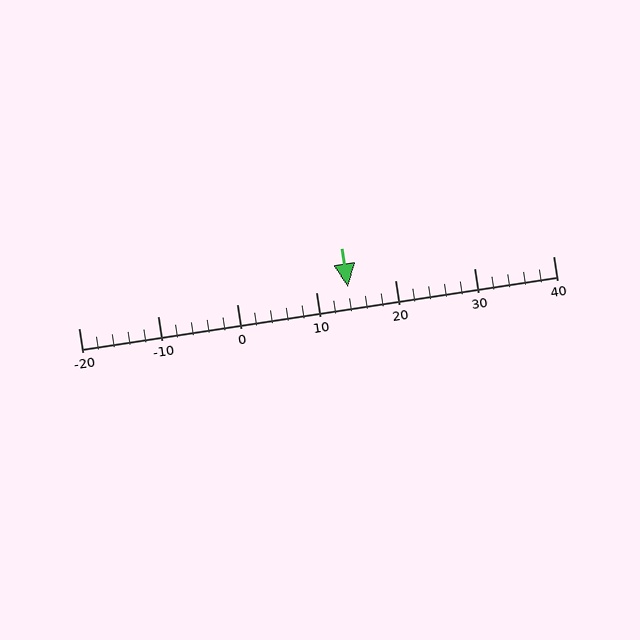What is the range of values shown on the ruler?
The ruler shows values from -20 to 40.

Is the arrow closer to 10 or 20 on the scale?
The arrow is closer to 10.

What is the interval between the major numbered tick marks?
The major tick marks are spaced 10 units apart.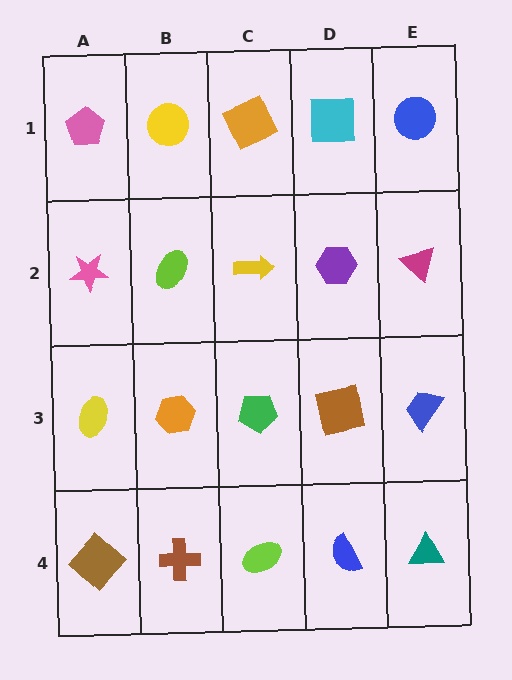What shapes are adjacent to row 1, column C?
A yellow arrow (row 2, column C), a yellow circle (row 1, column B), a cyan square (row 1, column D).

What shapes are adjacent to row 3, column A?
A pink star (row 2, column A), a brown diamond (row 4, column A), an orange hexagon (row 3, column B).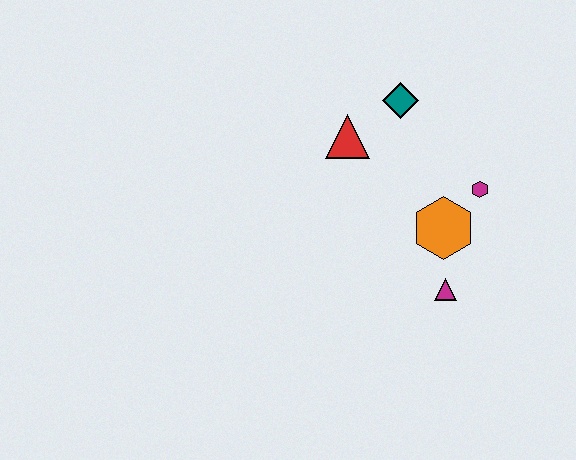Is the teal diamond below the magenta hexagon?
No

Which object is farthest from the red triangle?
The magenta triangle is farthest from the red triangle.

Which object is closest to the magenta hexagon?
The orange hexagon is closest to the magenta hexagon.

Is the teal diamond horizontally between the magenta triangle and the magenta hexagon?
No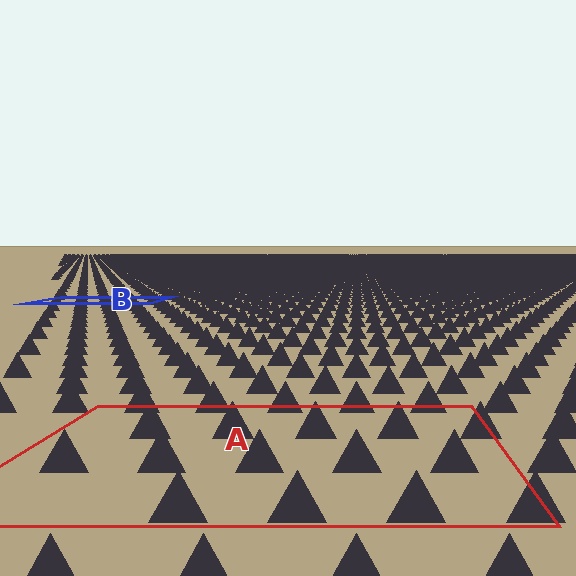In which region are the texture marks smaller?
The texture marks are smaller in region B, because it is farther away.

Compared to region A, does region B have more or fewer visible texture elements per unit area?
Region B has more texture elements per unit area — they are packed more densely because it is farther away.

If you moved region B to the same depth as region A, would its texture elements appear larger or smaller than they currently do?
They would appear larger. At a closer depth, the same texture elements are projected at a bigger on-screen size.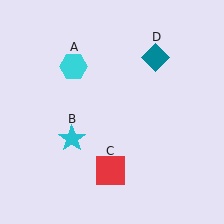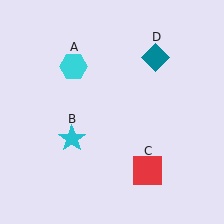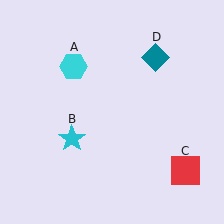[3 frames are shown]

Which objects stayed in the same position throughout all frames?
Cyan hexagon (object A) and cyan star (object B) and teal diamond (object D) remained stationary.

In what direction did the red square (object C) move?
The red square (object C) moved right.